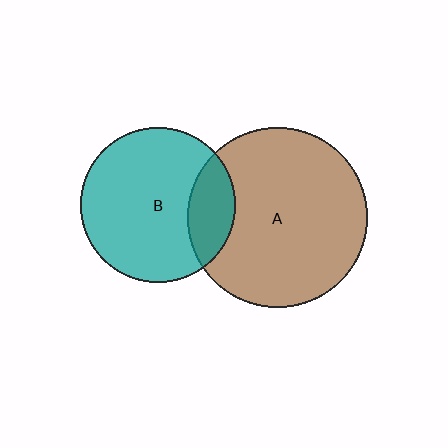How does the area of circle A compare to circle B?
Approximately 1.4 times.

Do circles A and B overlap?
Yes.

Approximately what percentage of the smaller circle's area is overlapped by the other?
Approximately 20%.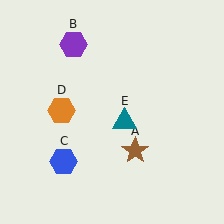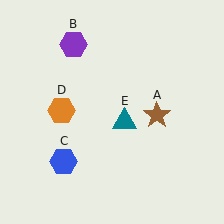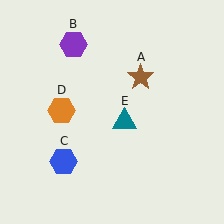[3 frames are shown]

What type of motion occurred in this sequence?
The brown star (object A) rotated counterclockwise around the center of the scene.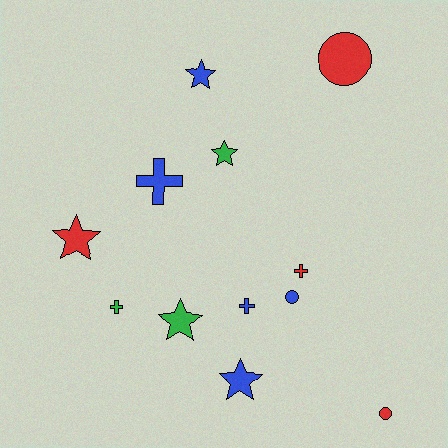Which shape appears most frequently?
Star, with 5 objects.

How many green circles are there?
There are no green circles.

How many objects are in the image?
There are 12 objects.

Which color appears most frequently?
Blue, with 5 objects.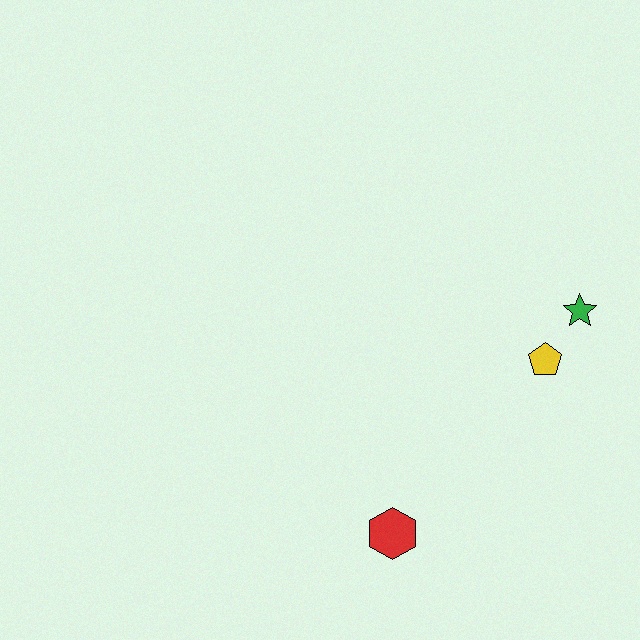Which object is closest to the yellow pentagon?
The green star is closest to the yellow pentagon.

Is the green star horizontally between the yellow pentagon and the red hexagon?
No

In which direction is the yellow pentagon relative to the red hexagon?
The yellow pentagon is above the red hexagon.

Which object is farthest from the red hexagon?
The green star is farthest from the red hexagon.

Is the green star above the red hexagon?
Yes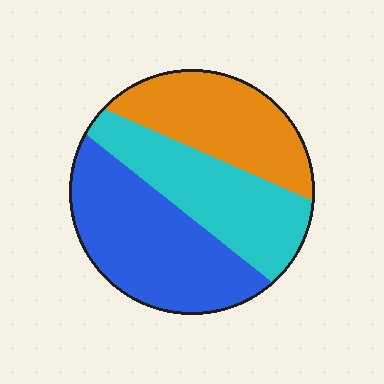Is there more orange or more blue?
Blue.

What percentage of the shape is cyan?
Cyan covers about 30% of the shape.